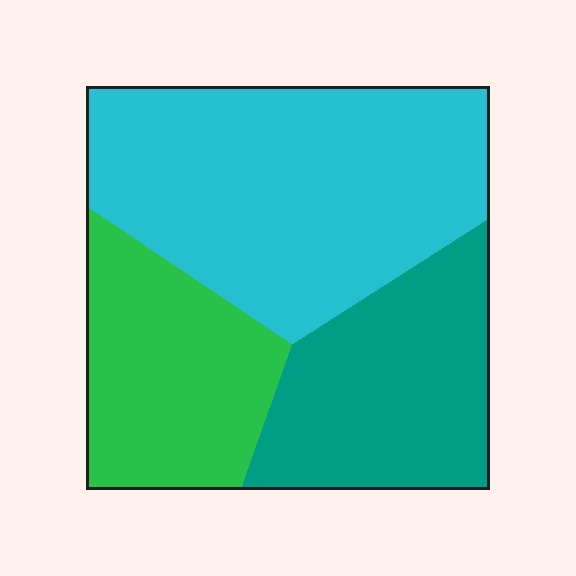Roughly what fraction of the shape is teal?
Teal covers about 30% of the shape.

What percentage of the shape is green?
Green takes up less than a quarter of the shape.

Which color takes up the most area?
Cyan, at roughly 50%.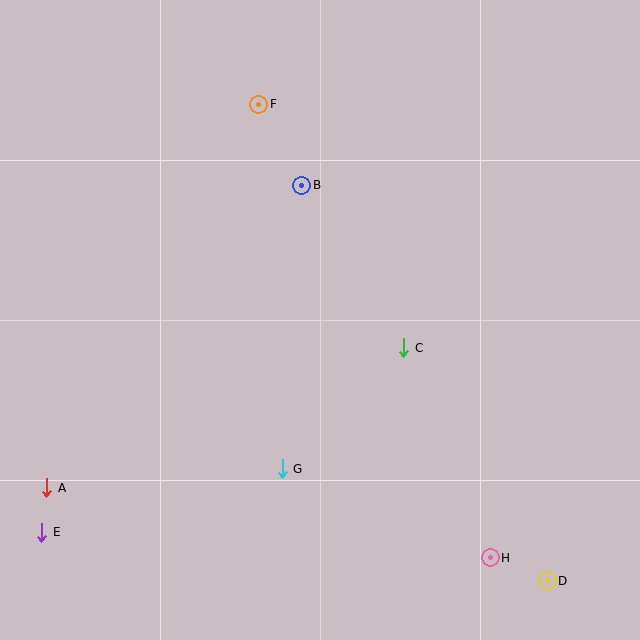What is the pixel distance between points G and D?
The distance between G and D is 287 pixels.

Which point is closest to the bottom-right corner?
Point D is closest to the bottom-right corner.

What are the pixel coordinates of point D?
Point D is at (547, 581).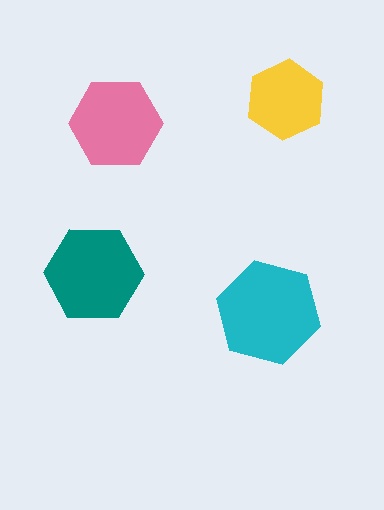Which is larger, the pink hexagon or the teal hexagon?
The teal one.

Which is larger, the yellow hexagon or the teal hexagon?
The teal one.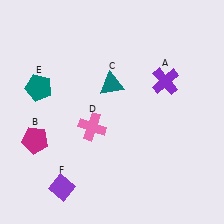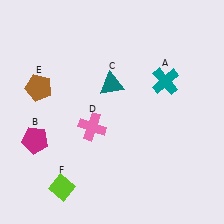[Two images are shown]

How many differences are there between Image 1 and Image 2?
There are 3 differences between the two images.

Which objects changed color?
A changed from purple to teal. E changed from teal to brown. F changed from purple to lime.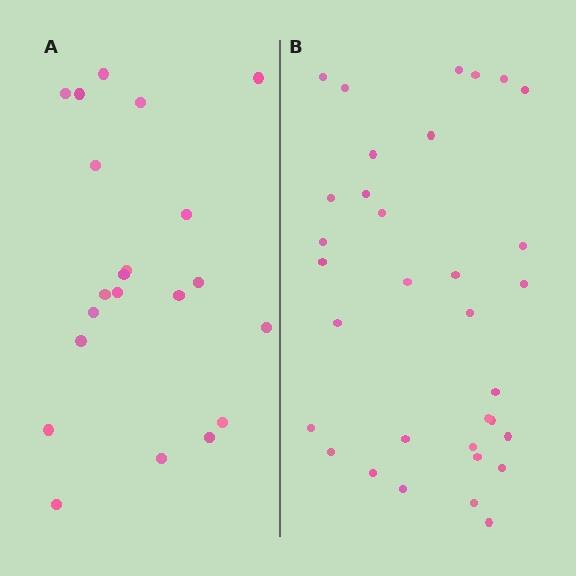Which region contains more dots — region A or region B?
Region B (the right region) has more dots.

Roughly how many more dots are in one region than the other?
Region B has roughly 12 or so more dots than region A.